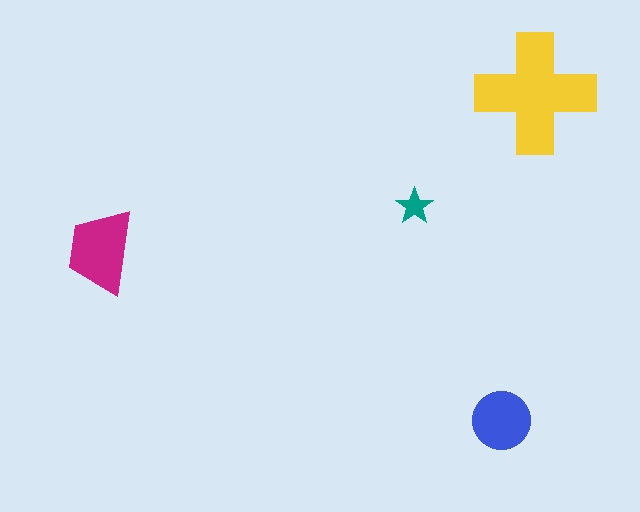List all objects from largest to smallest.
The yellow cross, the magenta trapezoid, the blue circle, the teal star.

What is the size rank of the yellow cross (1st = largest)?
1st.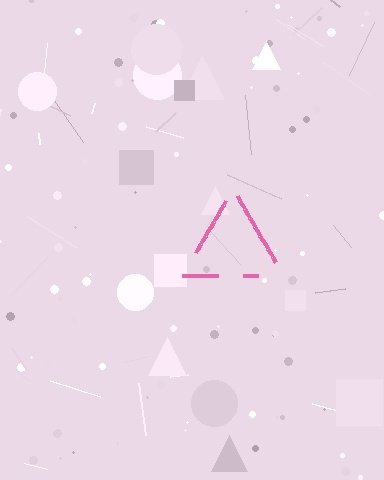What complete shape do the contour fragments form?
The contour fragments form a triangle.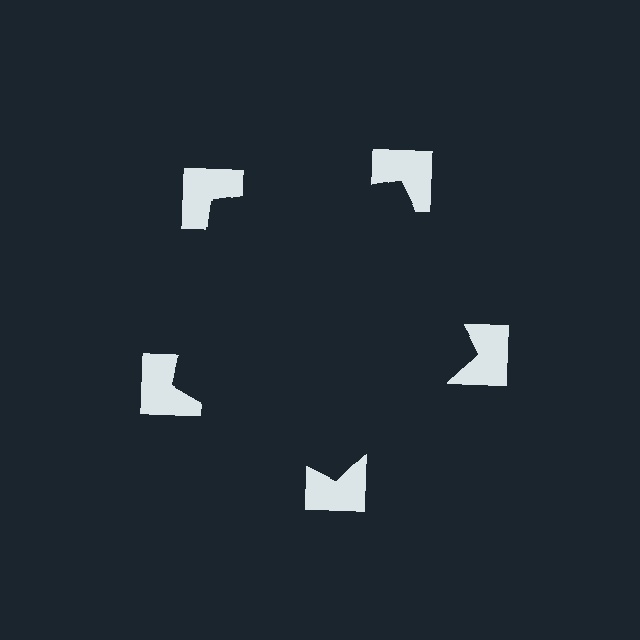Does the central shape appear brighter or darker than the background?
It typically appears slightly darker than the background, even though no actual brightness change is drawn.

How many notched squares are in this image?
There are 5 — one at each vertex of the illusory pentagon.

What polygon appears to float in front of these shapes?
An illusory pentagon — its edges are inferred from the aligned wedge cuts in the notched squares, not physically drawn.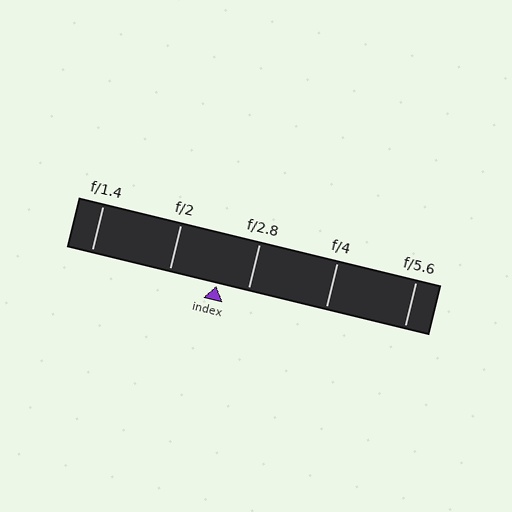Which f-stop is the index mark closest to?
The index mark is closest to f/2.8.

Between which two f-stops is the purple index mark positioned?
The index mark is between f/2 and f/2.8.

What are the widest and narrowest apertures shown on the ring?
The widest aperture shown is f/1.4 and the narrowest is f/5.6.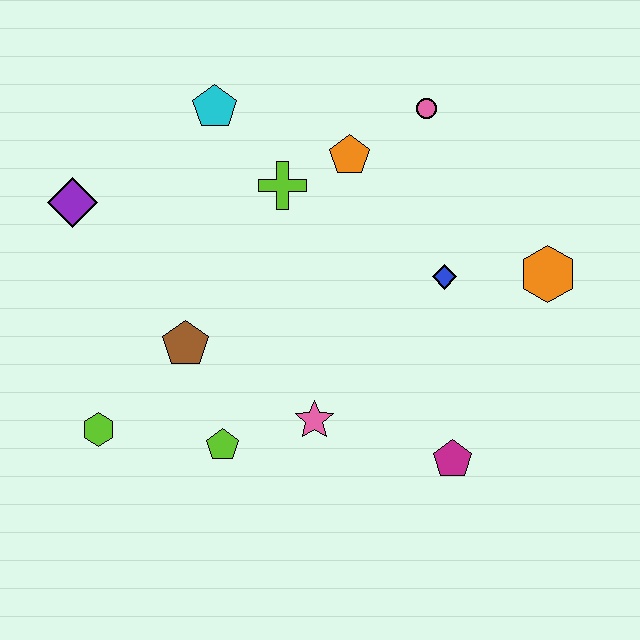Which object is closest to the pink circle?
The orange pentagon is closest to the pink circle.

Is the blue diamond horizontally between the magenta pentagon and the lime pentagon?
Yes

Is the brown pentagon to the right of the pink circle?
No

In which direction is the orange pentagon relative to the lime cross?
The orange pentagon is to the right of the lime cross.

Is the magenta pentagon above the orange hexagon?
No